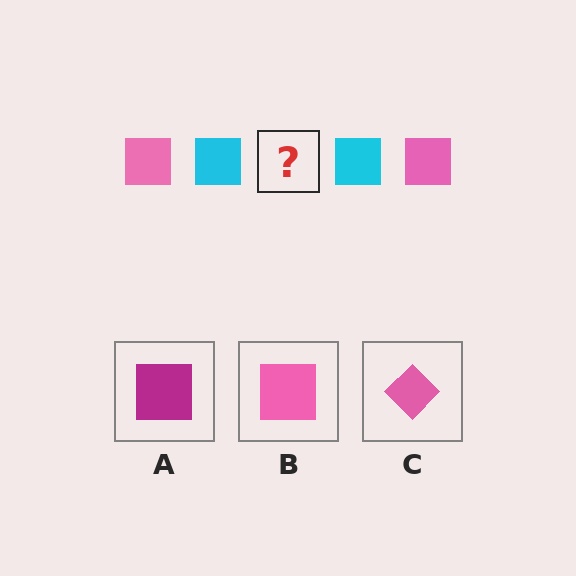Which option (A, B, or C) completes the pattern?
B.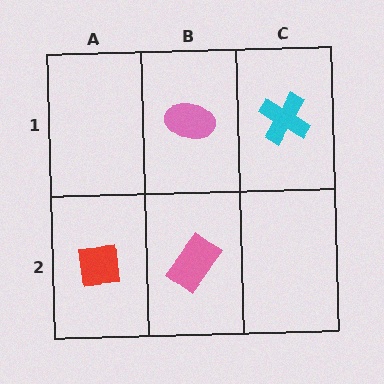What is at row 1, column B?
A pink ellipse.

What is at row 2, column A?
A red square.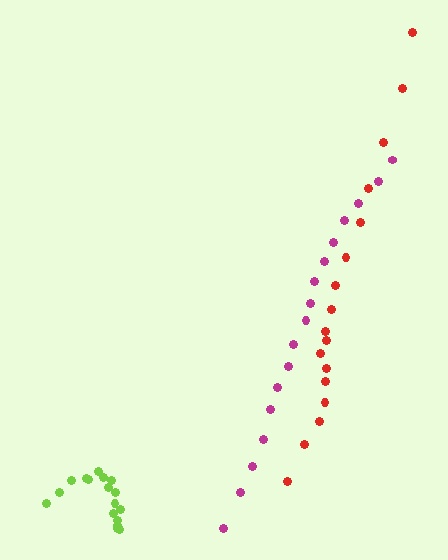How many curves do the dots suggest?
There are 3 distinct paths.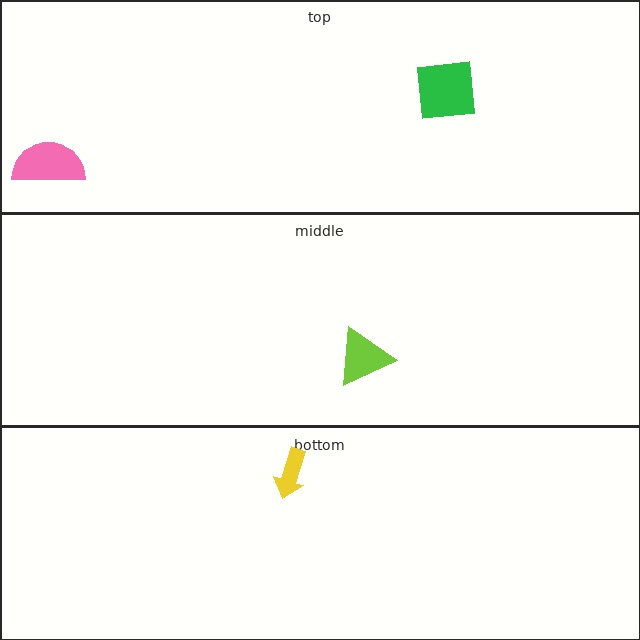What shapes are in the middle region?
The lime triangle.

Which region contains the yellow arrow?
The bottom region.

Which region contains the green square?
The top region.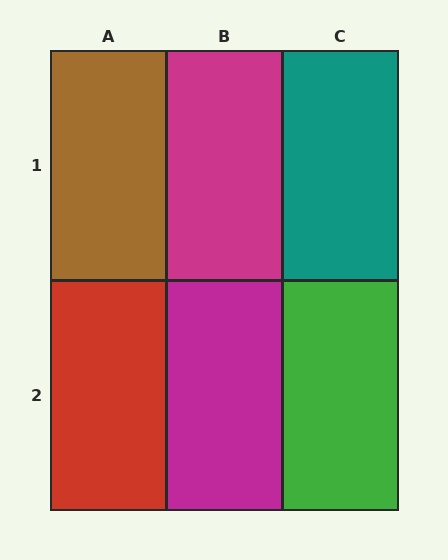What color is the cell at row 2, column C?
Green.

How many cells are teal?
1 cell is teal.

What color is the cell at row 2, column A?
Red.